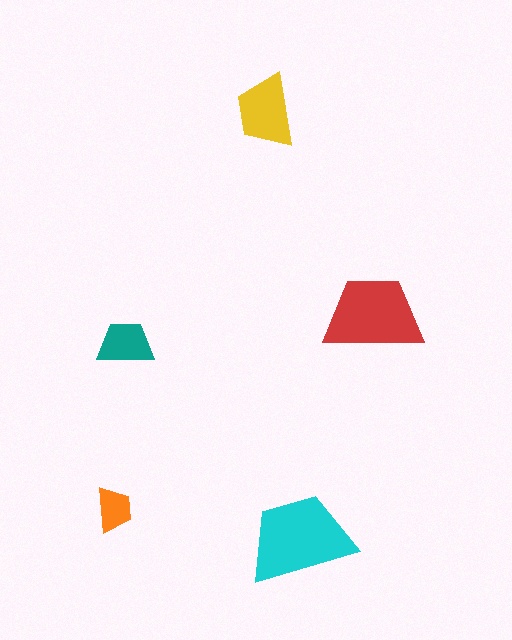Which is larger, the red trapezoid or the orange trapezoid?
The red one.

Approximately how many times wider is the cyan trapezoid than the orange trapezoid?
About 2.5 times wider.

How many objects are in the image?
There are 5 objects in the image.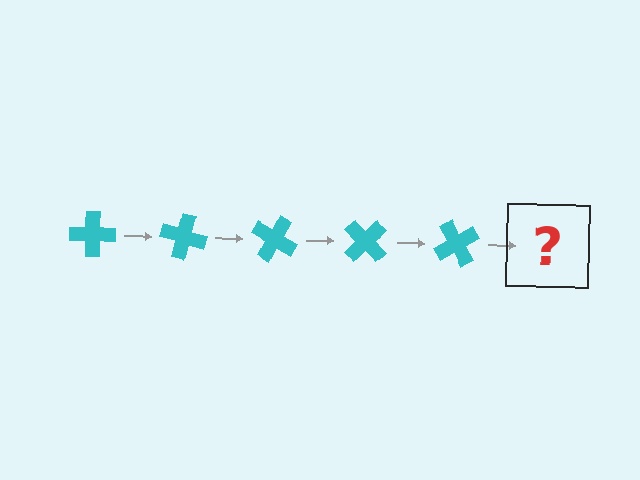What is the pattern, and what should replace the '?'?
The pattern is that the cross rotates 15 degrees each step. The '?' should be a cyan cross rotated 75 degrees.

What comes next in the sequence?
The next element should be a cyan cross rotated 75 degrees.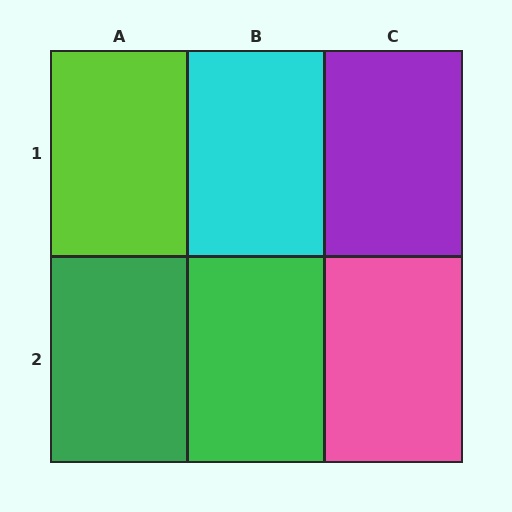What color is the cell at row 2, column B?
Green.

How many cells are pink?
1 cell is pink.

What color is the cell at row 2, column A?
Green.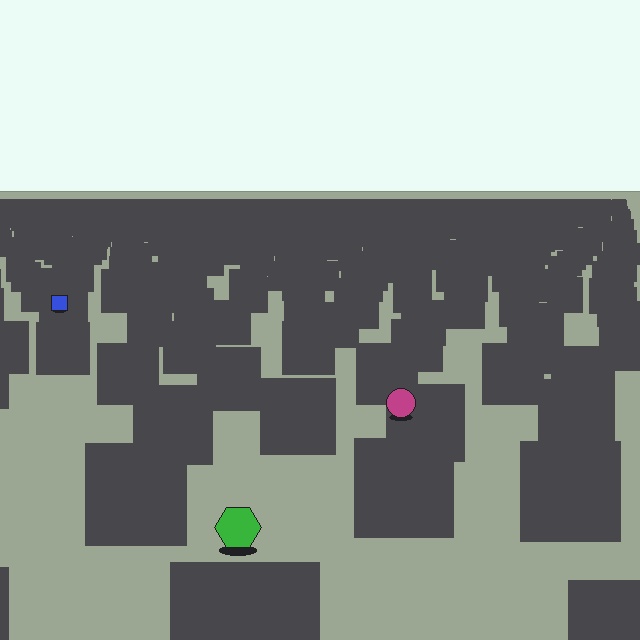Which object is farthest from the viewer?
The blue square is farthest from the viewer. It appears smaller and the ground texture around it is denser.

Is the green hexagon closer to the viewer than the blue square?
Yes. The green hexagon is closer — you can tell from the texture gradient: the ground texture is coarser near it.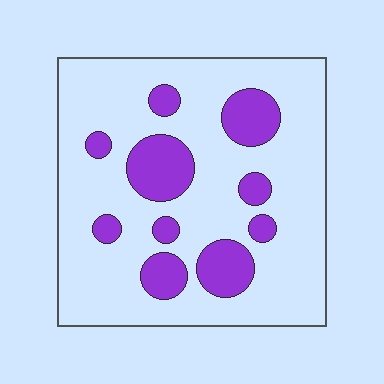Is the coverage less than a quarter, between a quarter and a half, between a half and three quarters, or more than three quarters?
Less than a quarter.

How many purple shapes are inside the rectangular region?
10.